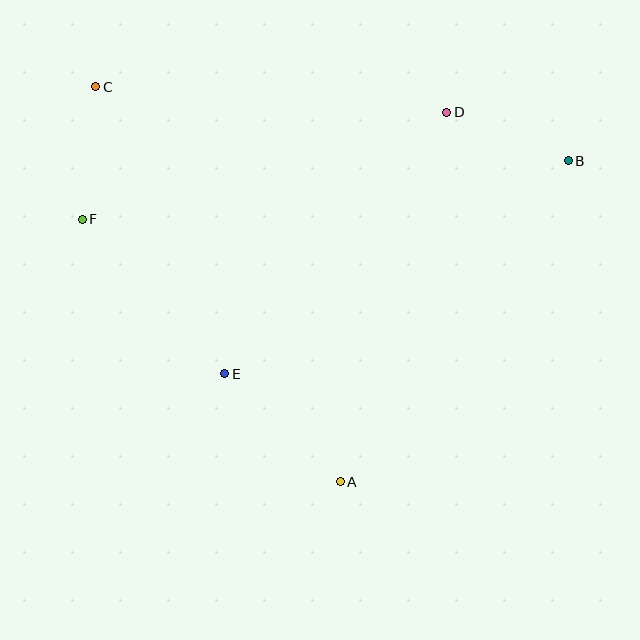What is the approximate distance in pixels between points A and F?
The distance between A and F is approximately 368 pixels.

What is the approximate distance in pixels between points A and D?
The distance between A and D is approximately 385 pixels.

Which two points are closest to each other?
Points B and D are closest to each other.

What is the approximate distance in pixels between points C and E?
The distance between C and E is approximately 315 pixels.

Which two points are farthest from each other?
Points B and F are farthest from each other.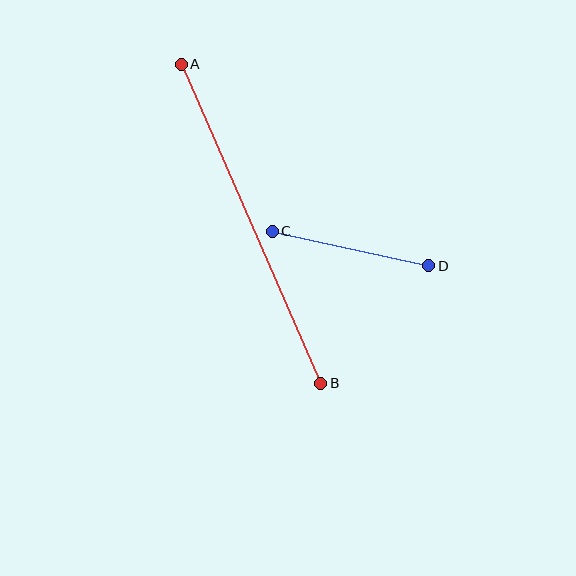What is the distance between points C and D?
The distance is approximately 160 pixels.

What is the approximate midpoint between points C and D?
The midpoint is at approximately (350, 248) pixels.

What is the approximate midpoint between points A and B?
The midpoint is at approximately (251, 224) pixels.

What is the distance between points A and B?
The distance is approximately 348 pixels.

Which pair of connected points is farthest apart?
Points A and B are farthest apart.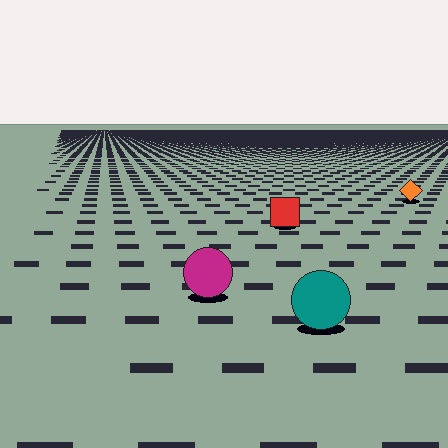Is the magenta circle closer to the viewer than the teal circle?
No. The teal circle is closer — you can tell from the texture gradient: the ground texture is coarser near it.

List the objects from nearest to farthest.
From nearest to farthest: the teal circle, the magenta circle, the red square, the orange diamond.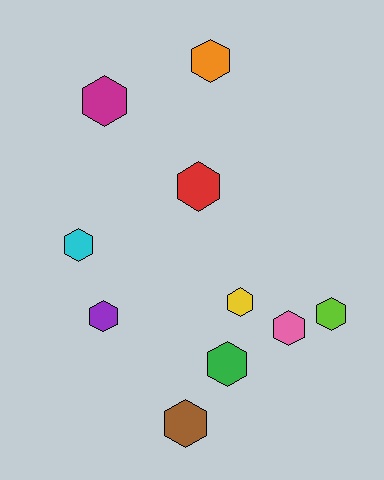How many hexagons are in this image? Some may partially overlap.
There are 10 hexagons.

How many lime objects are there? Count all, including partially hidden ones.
There is 1 lime object.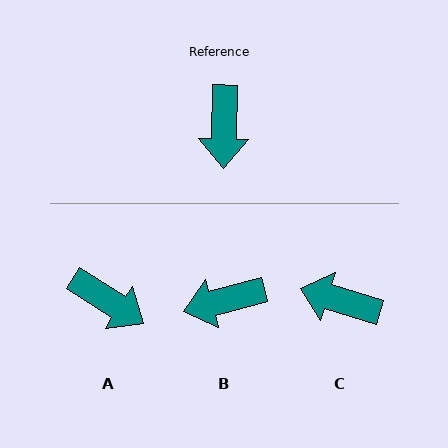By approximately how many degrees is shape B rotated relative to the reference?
Approximately 74 degrees clockwise.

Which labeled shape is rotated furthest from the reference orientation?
C, about 106 degrees away.